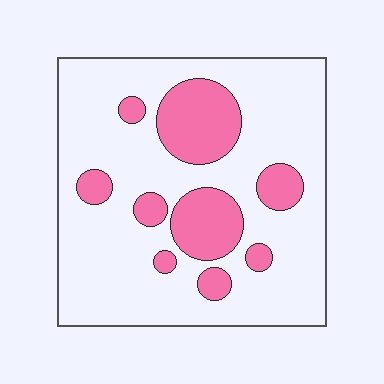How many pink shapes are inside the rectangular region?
9.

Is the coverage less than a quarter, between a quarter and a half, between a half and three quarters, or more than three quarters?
Less than a quarter.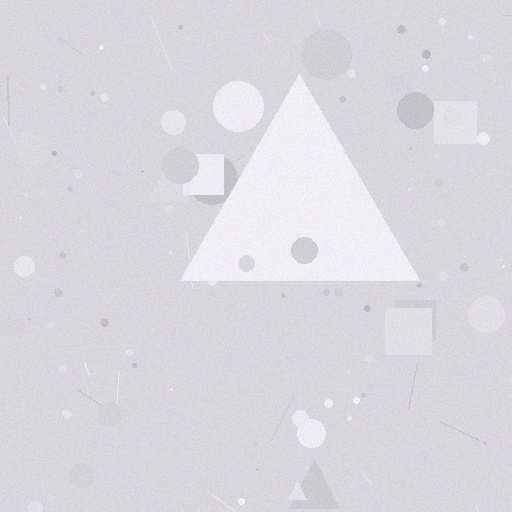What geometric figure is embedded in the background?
A triangle is embedded in the background.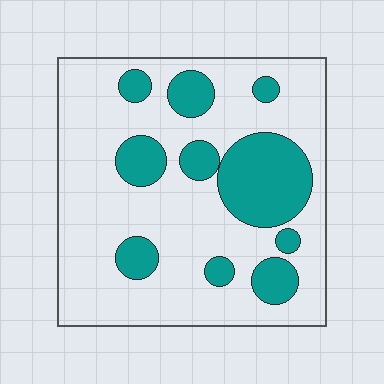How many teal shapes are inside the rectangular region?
10.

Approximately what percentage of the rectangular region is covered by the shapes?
Approximately 25%.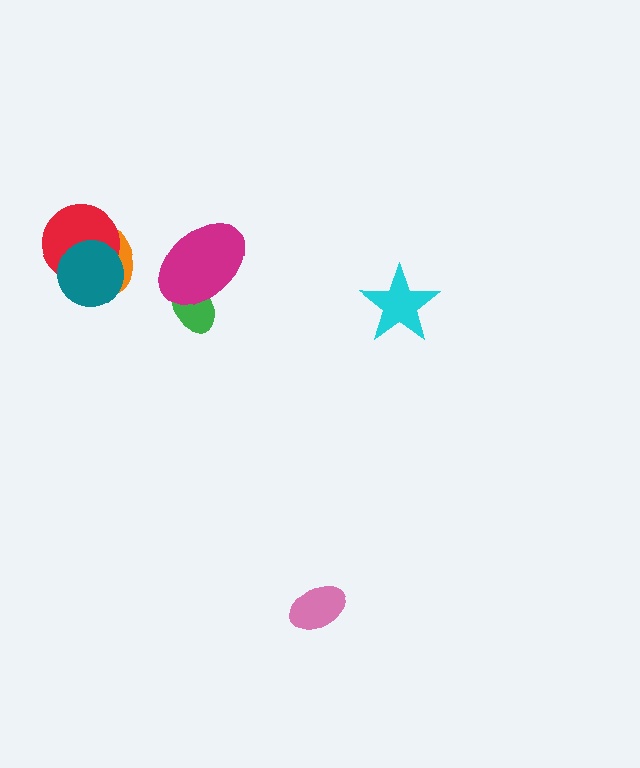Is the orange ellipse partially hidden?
Yes, it is partially covered by another shape.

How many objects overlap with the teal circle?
2 objects overlap with the teal circle.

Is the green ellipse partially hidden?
Yes, it is partially covered by another shape.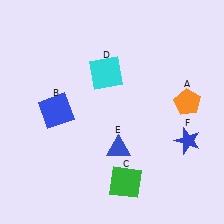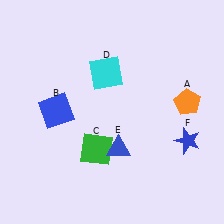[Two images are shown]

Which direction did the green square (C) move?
The green square (C) moved up.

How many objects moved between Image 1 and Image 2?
1 object moved between the two images.